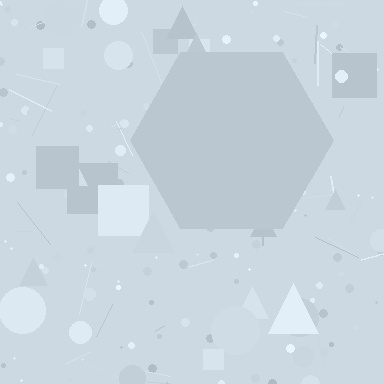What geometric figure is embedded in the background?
A hexagon is embedded in the background.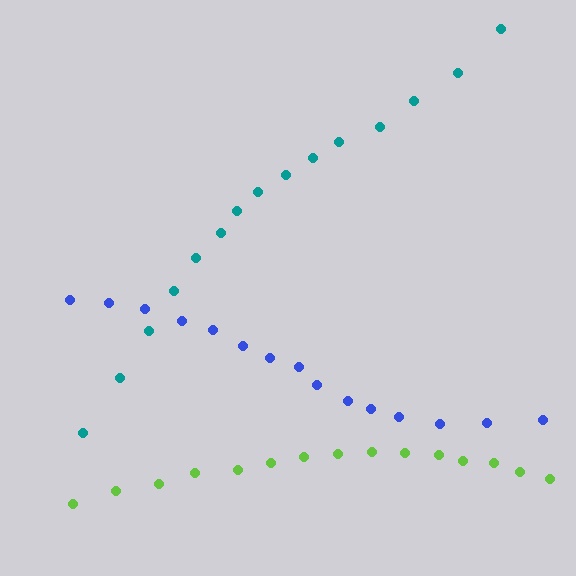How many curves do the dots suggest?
There are 3 distinct paths.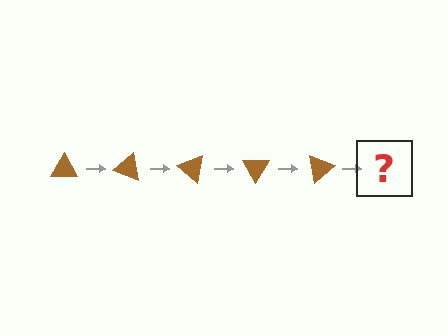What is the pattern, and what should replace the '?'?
The pattern is that the triangle rotates 20 degrees each step. The '?' should be a brown triangle rotated 100 degrees.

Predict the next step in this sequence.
The next step is a brown triangle rotated 100 degrees.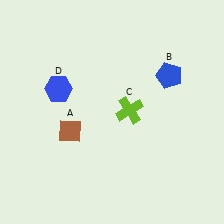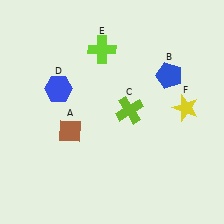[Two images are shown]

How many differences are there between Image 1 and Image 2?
There are 2 differences between the two images.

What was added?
A lime cross (E), a yellow star (F) were added in Image 2.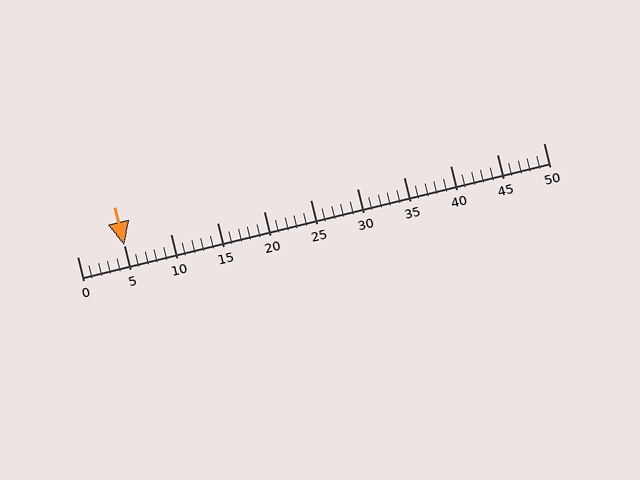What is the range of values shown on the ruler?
The ruler shows values from 0 to 50.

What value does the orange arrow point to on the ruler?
The orange arrow points to approximately 5.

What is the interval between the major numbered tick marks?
The major tick marks are spaced 5 units apart.